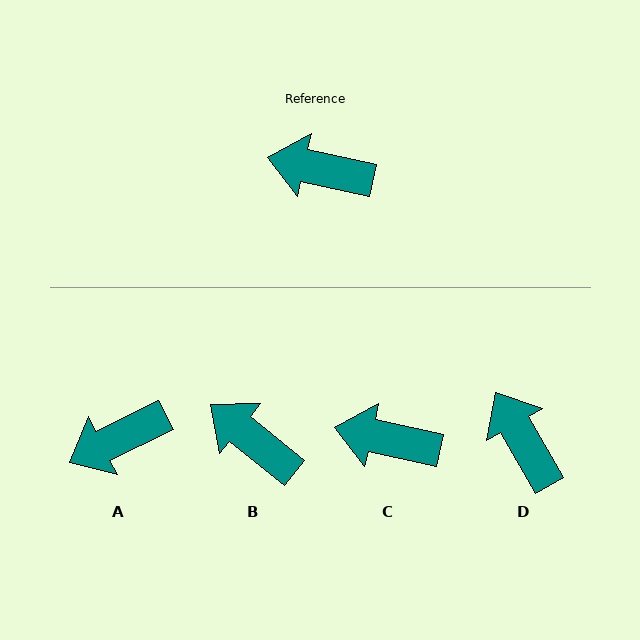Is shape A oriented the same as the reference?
No, it is off by about 38 degrees.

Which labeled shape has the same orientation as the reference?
C.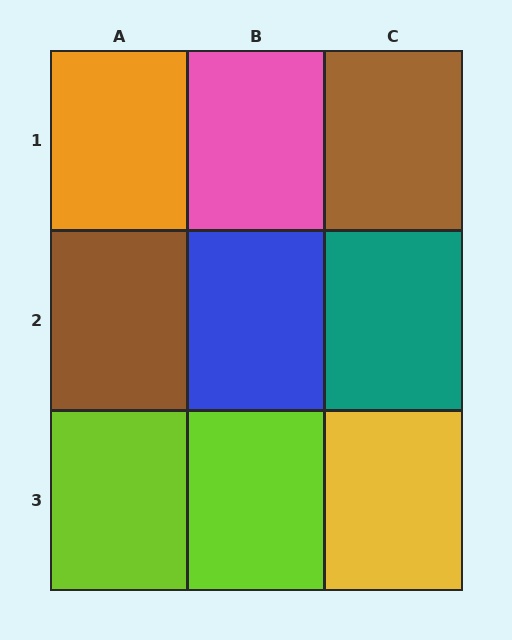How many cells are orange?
1 cell is orange.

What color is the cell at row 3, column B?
Lime.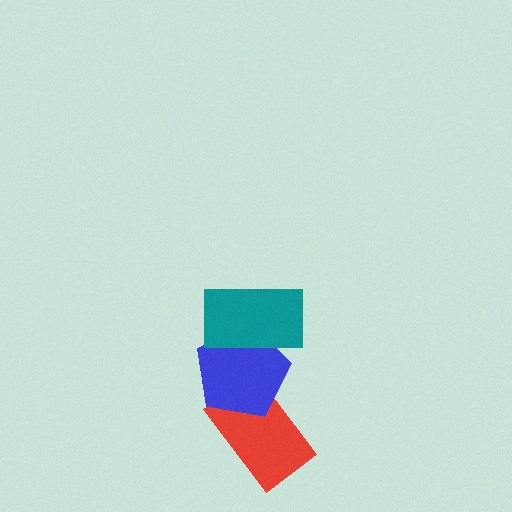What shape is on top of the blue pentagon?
The teal rectangle is on top of the blue pentagon.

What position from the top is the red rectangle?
The red rectangle is 3rd from the top.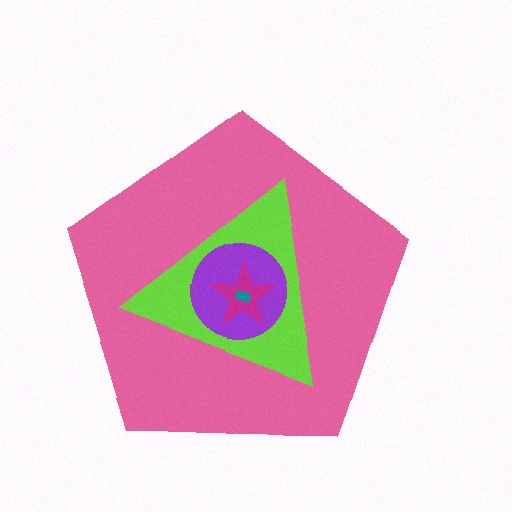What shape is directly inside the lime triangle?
The purple circle.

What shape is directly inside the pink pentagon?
The lime triangle.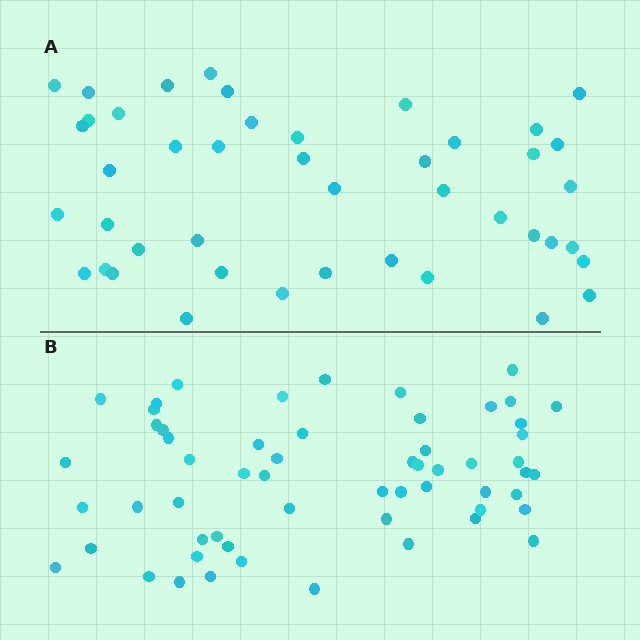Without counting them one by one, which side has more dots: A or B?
Region B (the bottom region) has more dots.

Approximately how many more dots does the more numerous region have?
Region B has approximately 15 more dots than region A.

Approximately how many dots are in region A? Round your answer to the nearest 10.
About 40 dots. (The exact count is 44, which rounds to 40.)